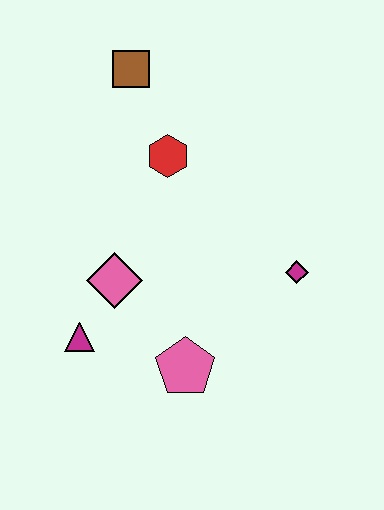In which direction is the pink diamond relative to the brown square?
The pink diamond is below the brown square.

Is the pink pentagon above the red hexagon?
No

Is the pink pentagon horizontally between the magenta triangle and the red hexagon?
No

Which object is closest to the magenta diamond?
The pink pentagon is closest to the magenta diamond.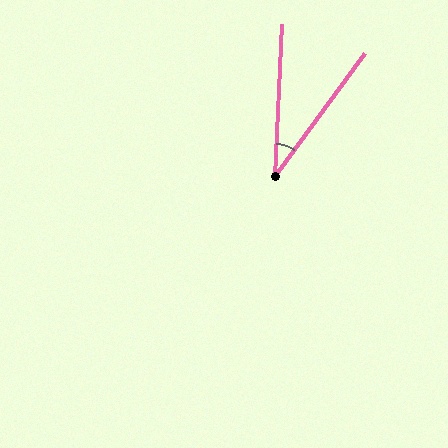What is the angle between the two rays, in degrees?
Approximately 33 degrees.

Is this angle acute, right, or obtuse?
It is acute.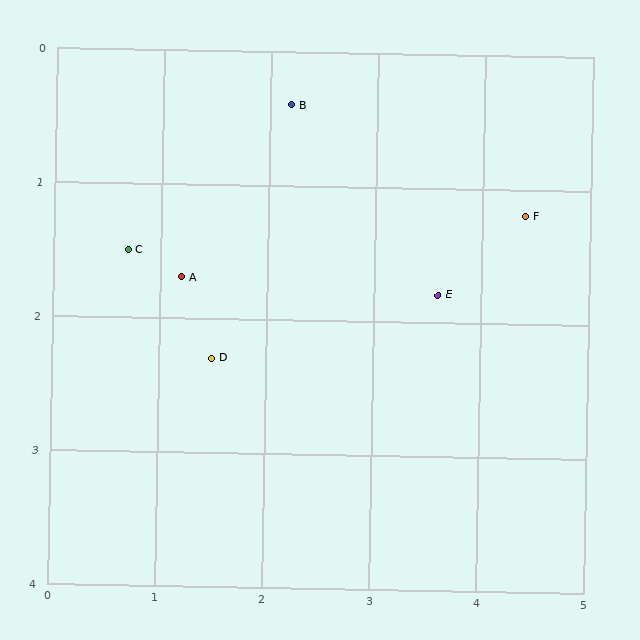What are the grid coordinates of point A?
Point A is at approximately (1.2, 1.7).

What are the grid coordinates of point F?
Point F is at approximately (4.4, 1.2).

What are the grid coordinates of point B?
Point B is at approximately (2.2, 0.4).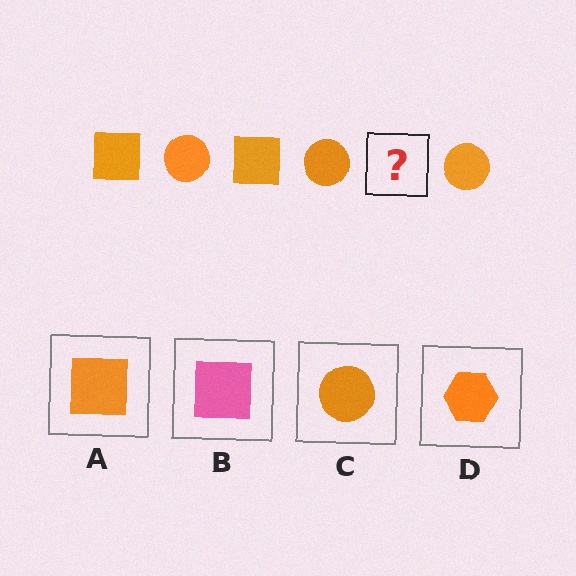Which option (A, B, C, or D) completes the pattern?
A.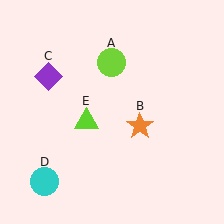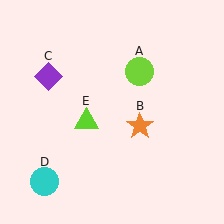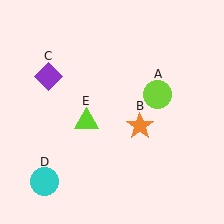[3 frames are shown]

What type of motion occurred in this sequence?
The lime circle (object A) rotated clockwise around the center of the scene.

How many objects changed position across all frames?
1 object changed position: lime circle (object A).